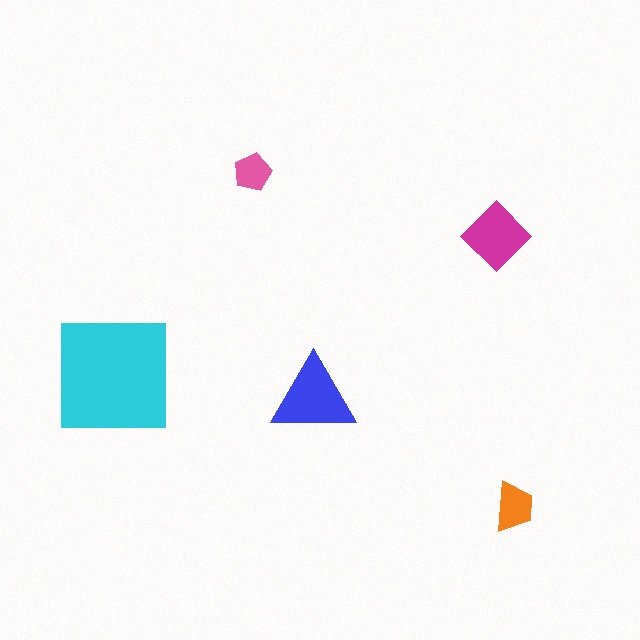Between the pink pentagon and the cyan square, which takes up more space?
The cyan square.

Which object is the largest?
The cyan square.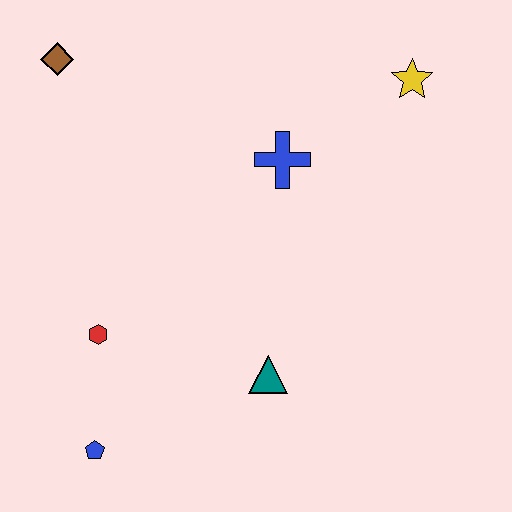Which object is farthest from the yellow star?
The blue pentagon is farthest from the yellow star.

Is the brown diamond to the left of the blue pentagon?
Yes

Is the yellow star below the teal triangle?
No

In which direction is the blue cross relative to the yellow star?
The blue cross is to the left of the yellow star.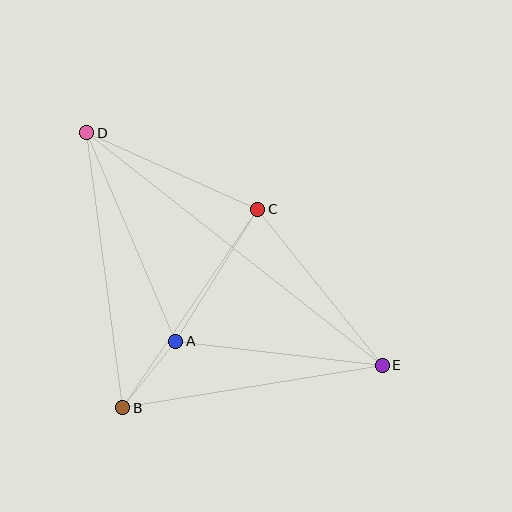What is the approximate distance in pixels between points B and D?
The distance between B and D is approximately 278 pixels.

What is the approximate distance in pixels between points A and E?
The distance between A and E is approximately 208 pixels.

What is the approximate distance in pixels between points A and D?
The distance between A and D is approximately 227 pixels.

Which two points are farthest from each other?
Points D and E are farthest from each other.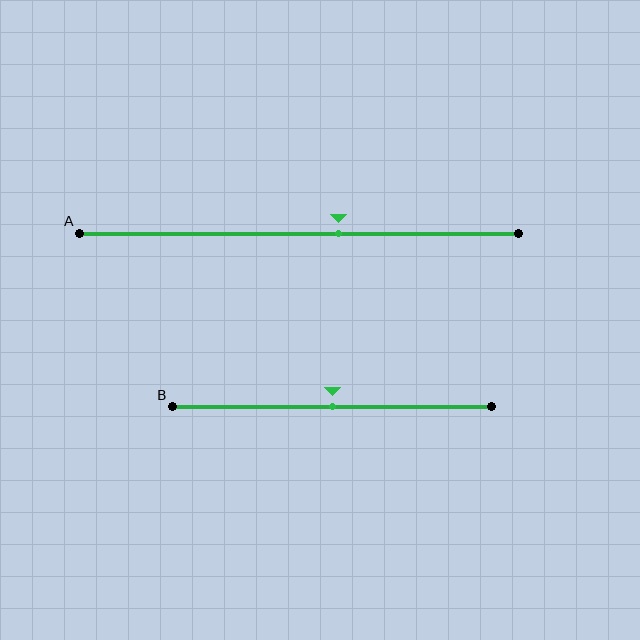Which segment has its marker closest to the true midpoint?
Segment B has its marker closest to the true midpoint.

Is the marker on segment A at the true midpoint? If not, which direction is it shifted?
No, the marker on segment A is shifted to the right by about 9% of the segment length.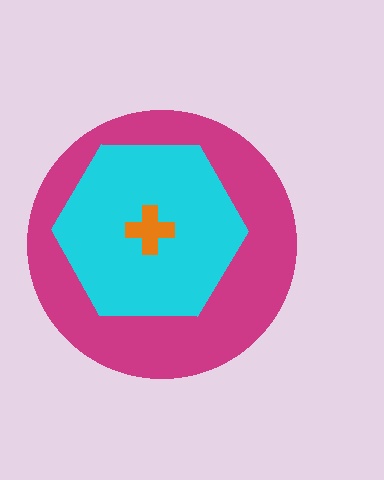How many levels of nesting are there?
3.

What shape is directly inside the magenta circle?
The cyan hexagon.